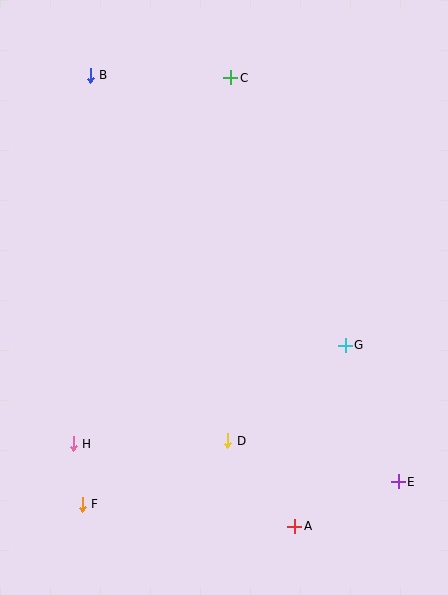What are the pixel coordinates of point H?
Point H is at (73, 444).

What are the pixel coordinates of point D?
Point D is at (228, 441).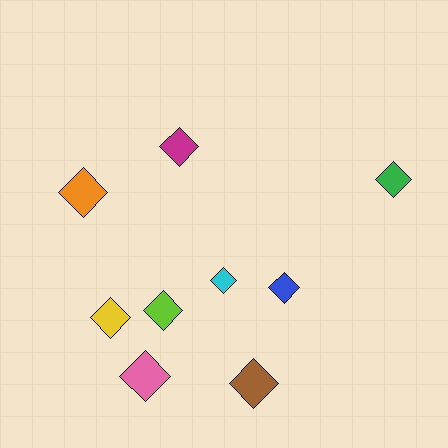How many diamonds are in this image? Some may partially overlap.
There are 9 diamonds.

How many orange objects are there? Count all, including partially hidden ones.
There is 1 orange object.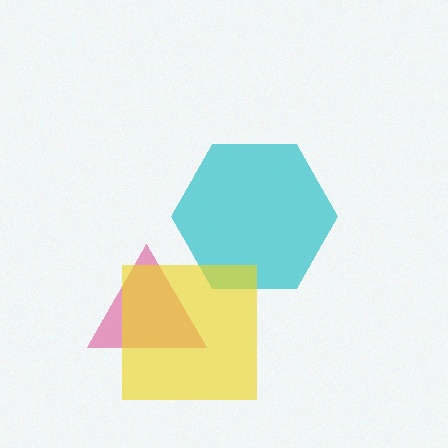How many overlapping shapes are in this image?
There are 3 overlapping shapes in the image.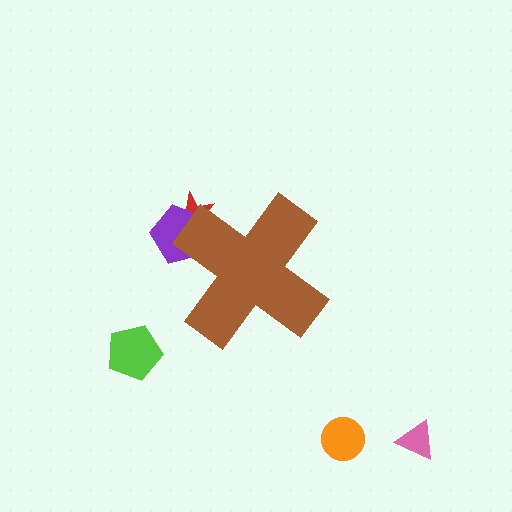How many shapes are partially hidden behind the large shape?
2 shapes are partially hidden.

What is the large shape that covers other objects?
A brown cross.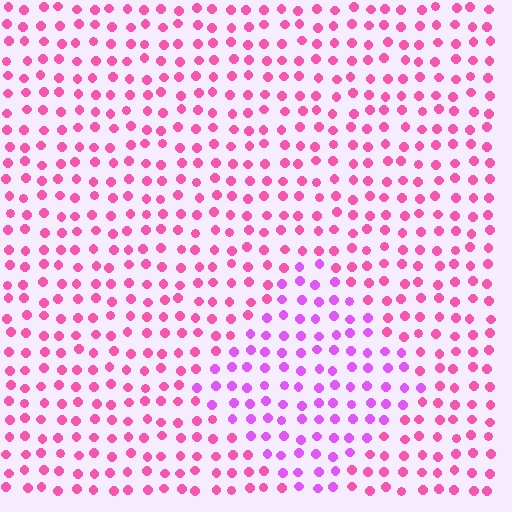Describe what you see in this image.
The image is filled with small pink elements in a uniform arrangement. A diamond-shaped region is visible where the elements are tinted to a slightly different hue, forming a subtle color boundary.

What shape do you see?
I see a diamond.